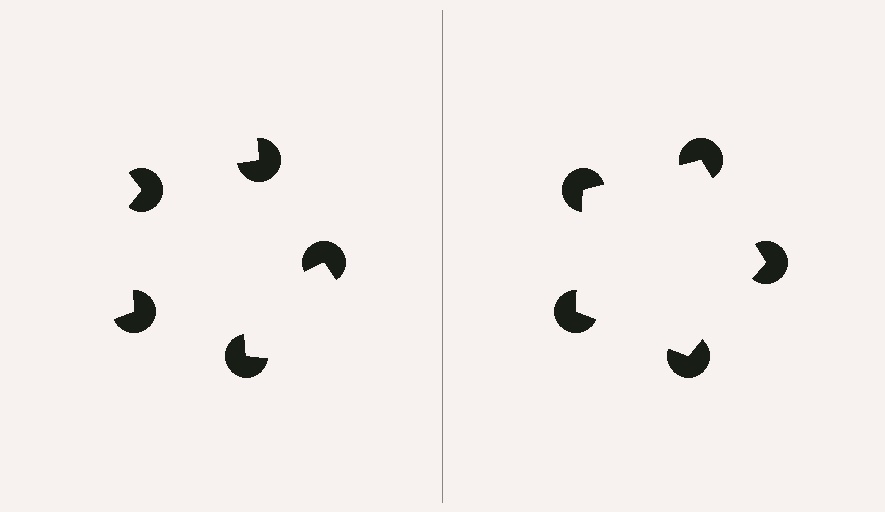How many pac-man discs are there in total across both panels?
10 — 5 on each side.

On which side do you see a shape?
An illusory pentagon appears on the right side. On the left side the wedge cuts are rotated, so no coherent shape forms.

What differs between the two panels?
The pac-man discs are positioned identically on both sides; only the wedge orientations differ. On the right they align to a pentagon; on the left they are misaligned.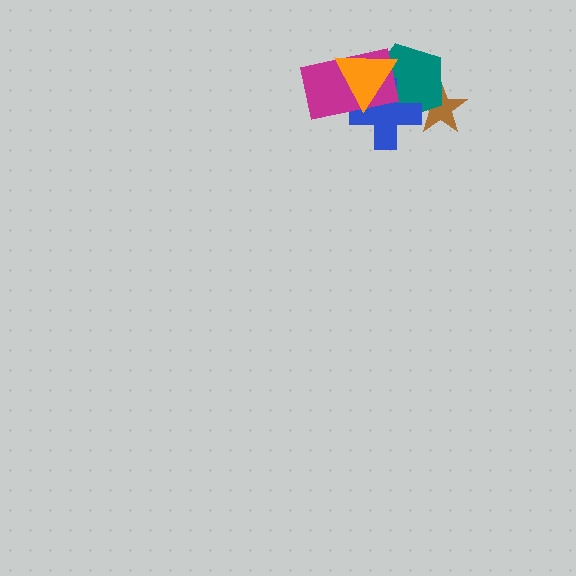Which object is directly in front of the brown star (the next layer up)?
The teal pentagon is directly in front of the brown star.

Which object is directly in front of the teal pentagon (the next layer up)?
The blue cross is directly in front of the teal pentagon.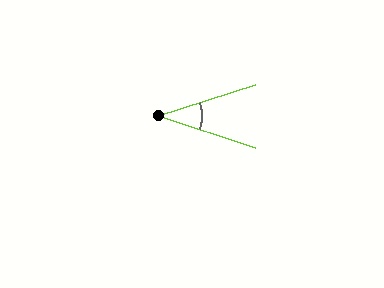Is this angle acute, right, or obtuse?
It is acute.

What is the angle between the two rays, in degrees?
Approximately 36 degrees.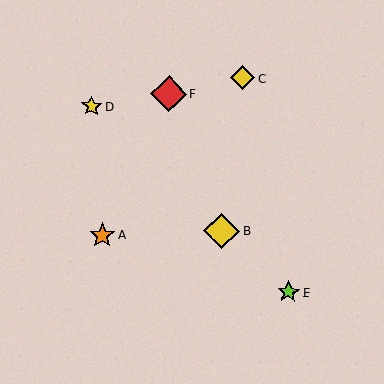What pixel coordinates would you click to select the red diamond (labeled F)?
Click at (169, 94) to select the red diamond F.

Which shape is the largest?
The red diamond (labeled F) is the largest.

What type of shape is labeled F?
Shape F is a red diamond.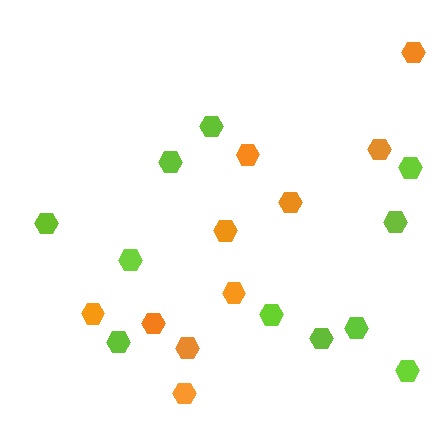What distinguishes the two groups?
There are 2 groups: one group of orange hexagons (10) and one group of lime hexagons (11).